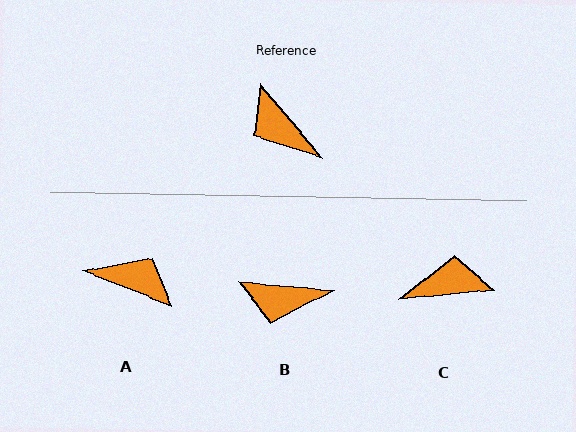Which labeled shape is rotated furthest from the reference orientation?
A, about 152 degrees away.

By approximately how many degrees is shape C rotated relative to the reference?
Approximately 125 degrees clockwise.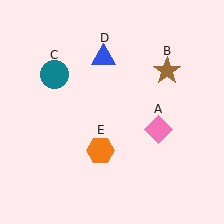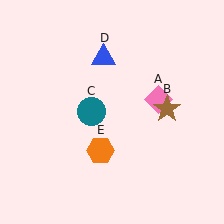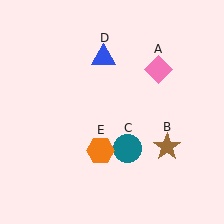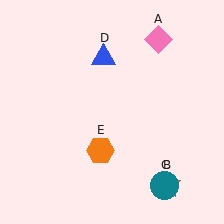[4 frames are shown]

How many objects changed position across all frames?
3 objects changed position: pink diamond (object A), brown star (object B), teal circle (object C).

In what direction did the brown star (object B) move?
The brown star (object B) moved down.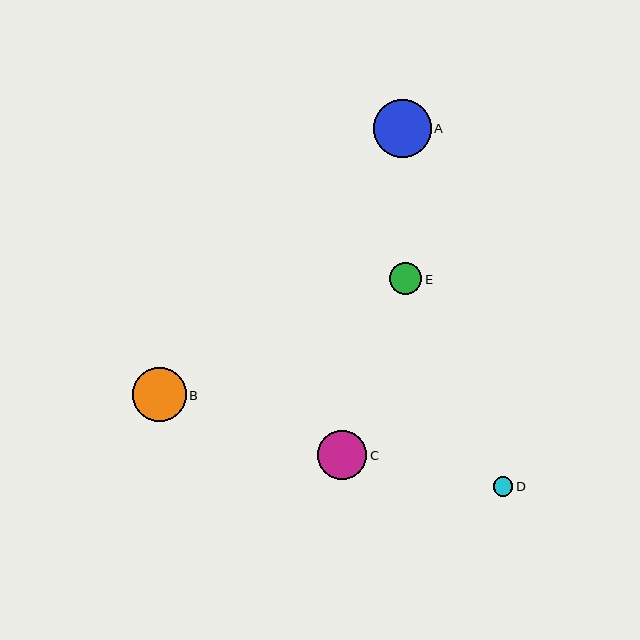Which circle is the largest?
Circle A is the largest with a size of approximately 58 pixels.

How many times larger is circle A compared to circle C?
Circle A is approximately 1.2 times the size of circle C.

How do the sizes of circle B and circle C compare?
Circle B and circle C are approximately the same size.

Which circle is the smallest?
Circle D is the smallest with a size of approximately 20 pixels.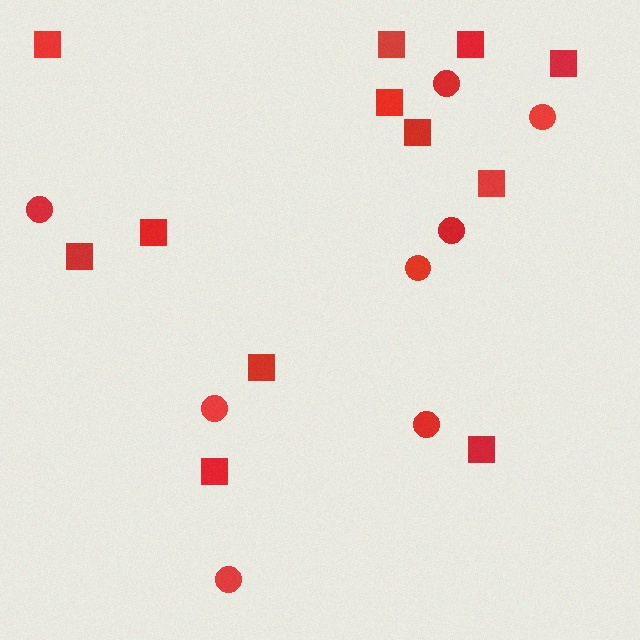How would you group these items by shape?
There are 2 groups: one group of squares (12) and one group of circles (8).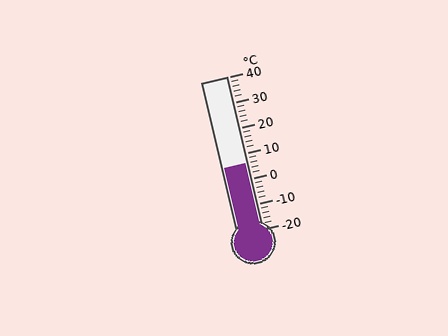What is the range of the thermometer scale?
The thermometer scale ranges from -20°C to 40°C.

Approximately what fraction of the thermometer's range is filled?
The thermometer is filled to approximately 45% of its range.